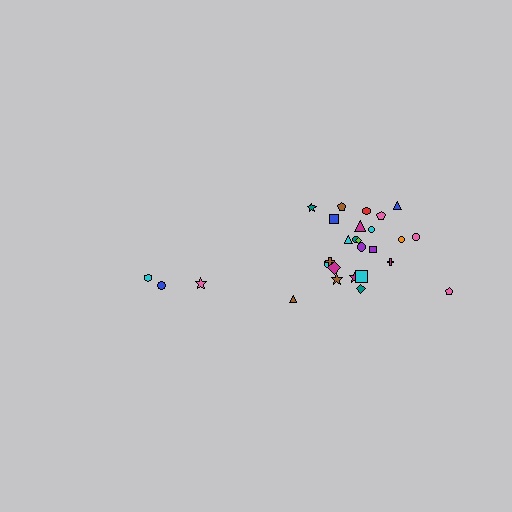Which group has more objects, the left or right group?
The right group.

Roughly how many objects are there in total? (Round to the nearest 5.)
Roughly 30 objects in total.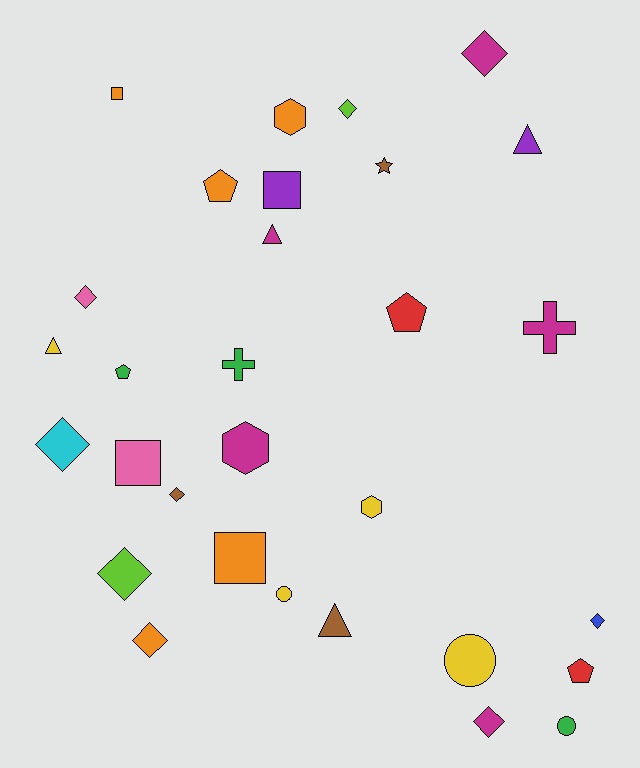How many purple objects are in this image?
There are 2 purple objects.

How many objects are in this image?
There are 30 objects.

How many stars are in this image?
There is 1 star.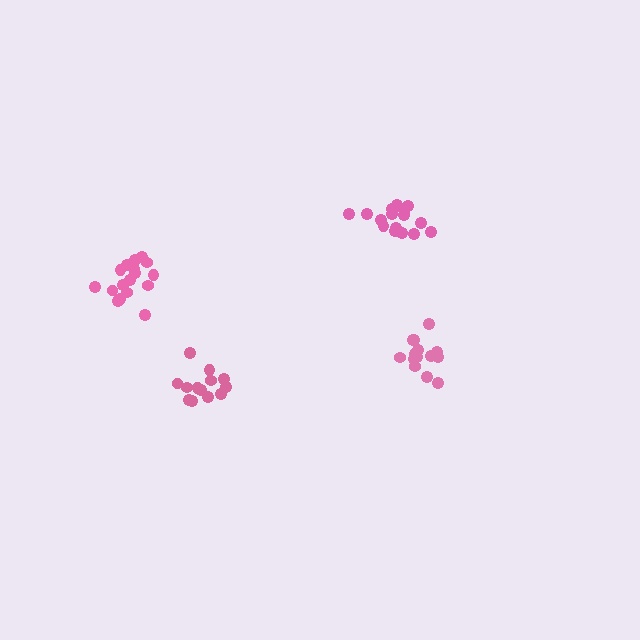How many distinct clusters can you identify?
There are 4 distinct clusters.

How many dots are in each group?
Group 1: 17 dots, Group 2: 14 dots, Group 3: 13 dots, Group 4: 17 dots (61 total).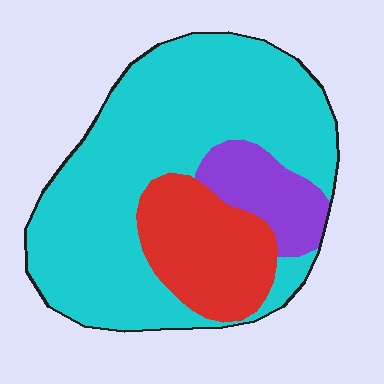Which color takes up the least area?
Purple, at roughly 10%.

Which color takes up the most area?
Cyan, at roughly 65%.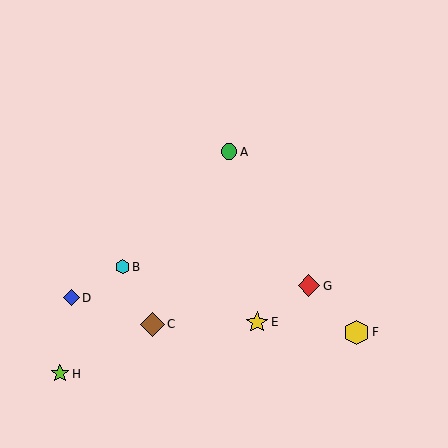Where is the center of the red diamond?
The center of the red diamond is at (309, 286).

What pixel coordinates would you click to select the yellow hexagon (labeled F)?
Click at (356, 332) to select the yellow hexagon F.